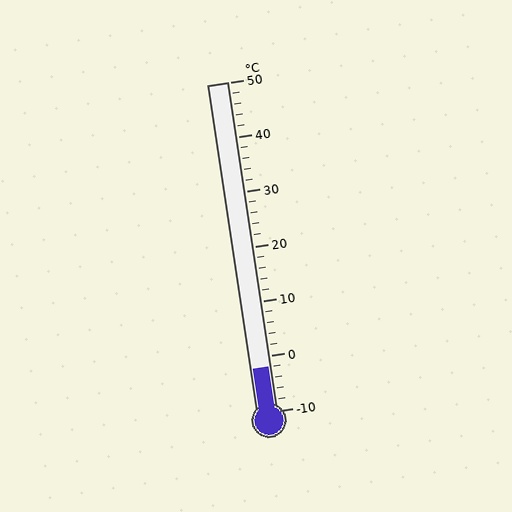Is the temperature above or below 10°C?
The temperature is below 10°C.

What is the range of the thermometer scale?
The thermometer scale ranges from -10°C to 50°C.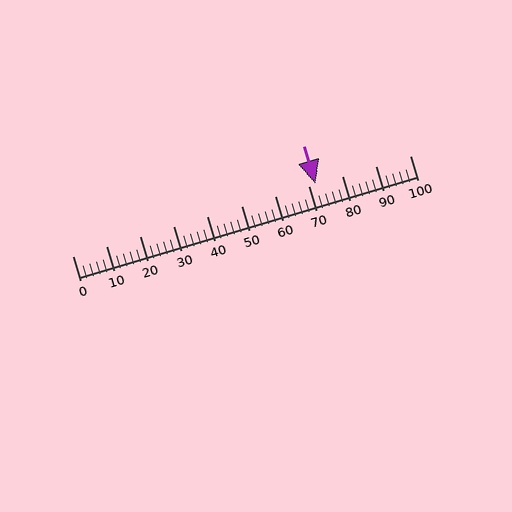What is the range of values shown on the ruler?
The ruler shows values from 0 to 100.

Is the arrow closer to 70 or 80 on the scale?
The arrow is closer to 70.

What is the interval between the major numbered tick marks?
The major tick marks are spaced 10 units apart.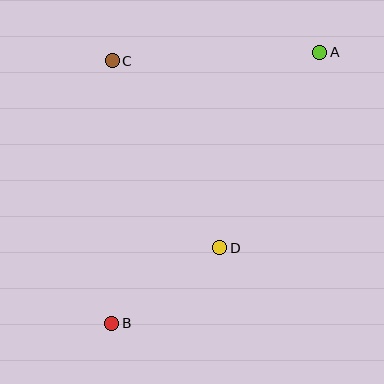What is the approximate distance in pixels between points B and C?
The distance between B and C is approximately 262 pixels.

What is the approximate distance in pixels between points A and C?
The distance between A and C is approximately 208 pixels.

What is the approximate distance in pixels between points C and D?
The distance between C and D is approximately 216 pixels.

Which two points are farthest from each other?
Points A and B are farthest from each other.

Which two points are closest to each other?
Points B and D are closest to each other.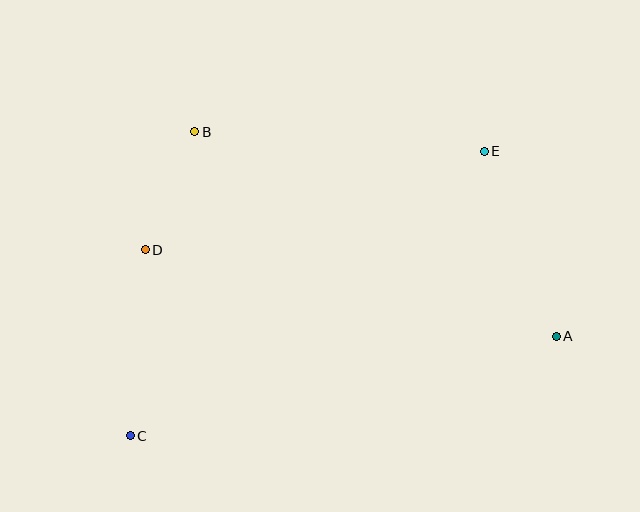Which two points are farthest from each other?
Points C and E are farthest from each other.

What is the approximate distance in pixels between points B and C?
The distance between B and C is approximately 311 pixels.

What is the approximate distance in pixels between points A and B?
The distance between A and B is approximately 415 pixels.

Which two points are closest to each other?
Points B and D are closest to each other.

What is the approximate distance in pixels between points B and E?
The distance between B and E is approximately 290 pixels.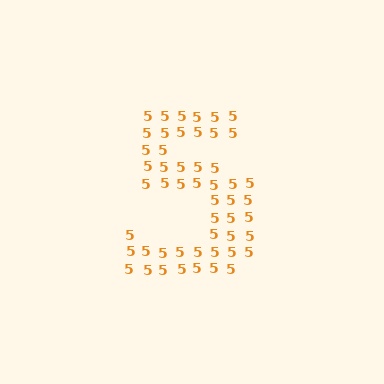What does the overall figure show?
The overall figure shows the digit 5.